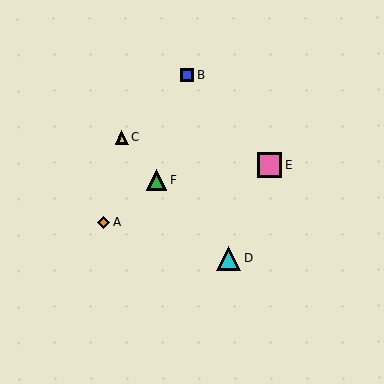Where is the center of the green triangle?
The center of the green triangle is at (157, 180).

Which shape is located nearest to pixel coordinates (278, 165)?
The pink square (labeled E) at (270, 165) is nearest to that location.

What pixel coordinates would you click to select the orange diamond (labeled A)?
Click at (104, 223) to select the orange diamond A.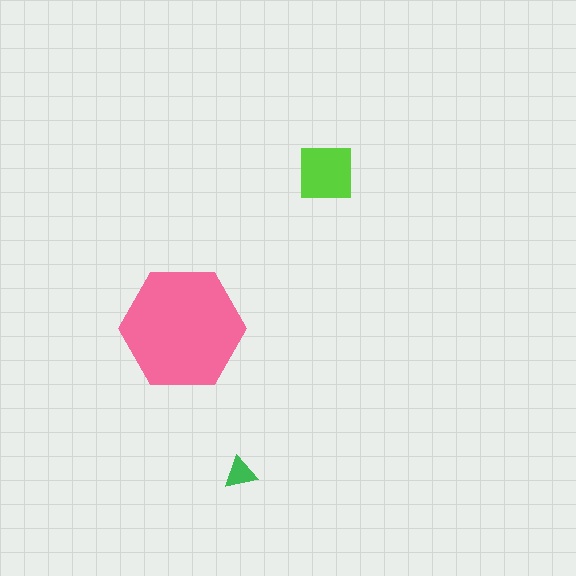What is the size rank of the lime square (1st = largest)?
2nd.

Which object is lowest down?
The green triangle is bottommost.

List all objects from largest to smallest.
The pink hexagon, the lime square, the green triangle.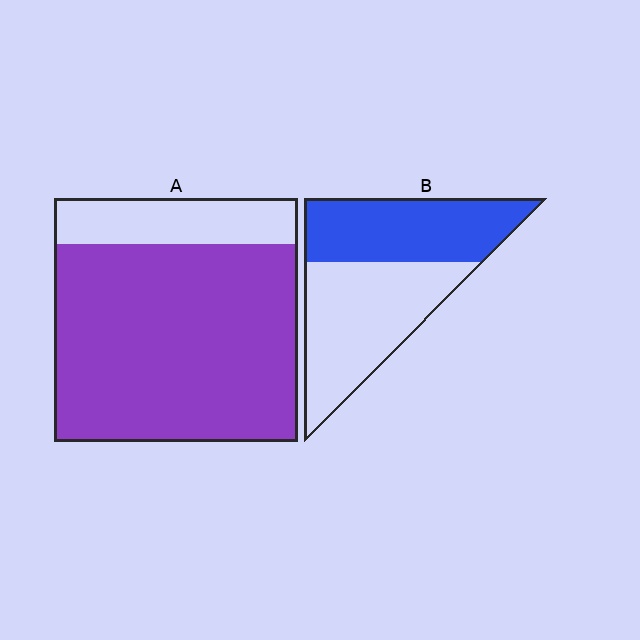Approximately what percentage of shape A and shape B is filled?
A is approximately 80% and B is approximately 45%.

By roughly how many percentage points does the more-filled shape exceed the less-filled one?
By roughly 35 percentage points (A over B).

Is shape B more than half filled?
No.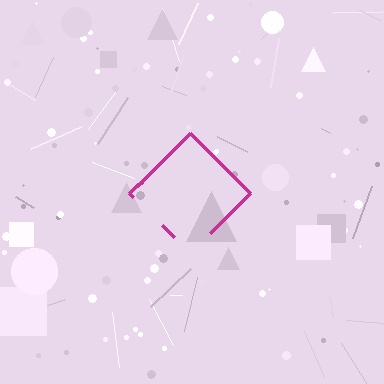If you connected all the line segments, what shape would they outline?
They would outline a diamond.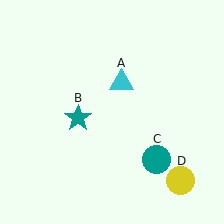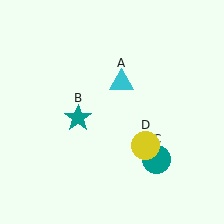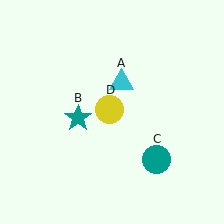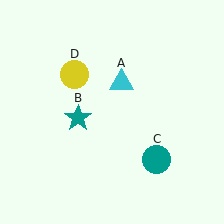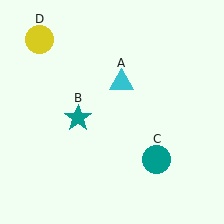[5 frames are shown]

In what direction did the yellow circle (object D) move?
The yellow circle (object D) moved up and to the left.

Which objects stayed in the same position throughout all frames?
Cyan triangle (object A) and teal star (object B) and teal circle (object C) remained stationary.